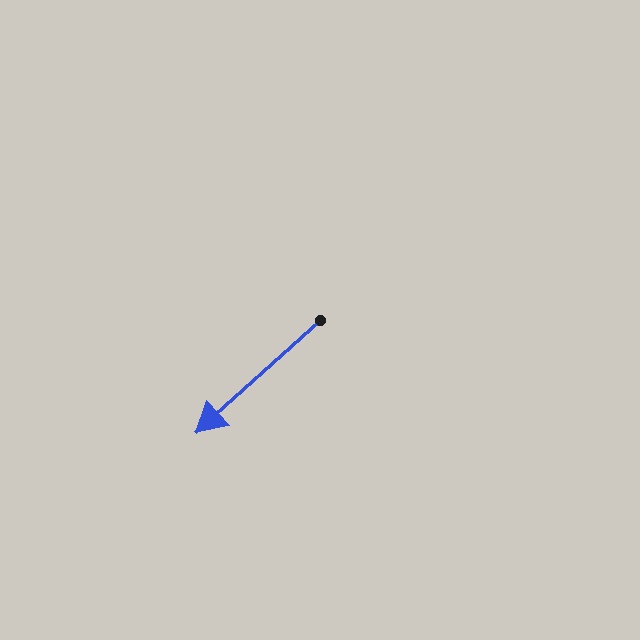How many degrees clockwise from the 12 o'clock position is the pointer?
Approximately 228 degrees.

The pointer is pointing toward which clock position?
Roughly 8 o'clock.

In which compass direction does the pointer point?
Southwest.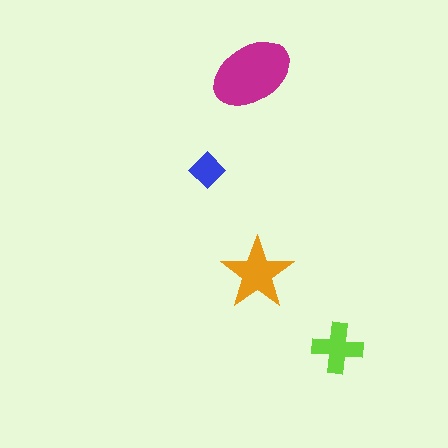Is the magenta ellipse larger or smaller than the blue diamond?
Larger.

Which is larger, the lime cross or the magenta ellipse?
The magenta ellipse.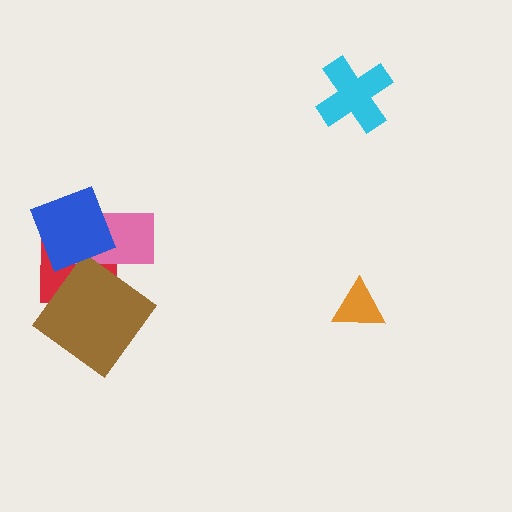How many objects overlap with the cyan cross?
0 objects overlap with the cyan cross.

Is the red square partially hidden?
Yes, it is partially covered by another shape.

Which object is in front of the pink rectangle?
The blue square is in front of the pink rectangle.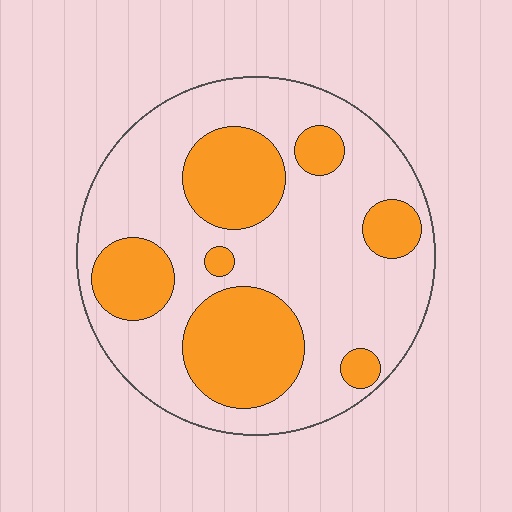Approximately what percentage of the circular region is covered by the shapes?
Approximately 30%.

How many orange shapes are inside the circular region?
7.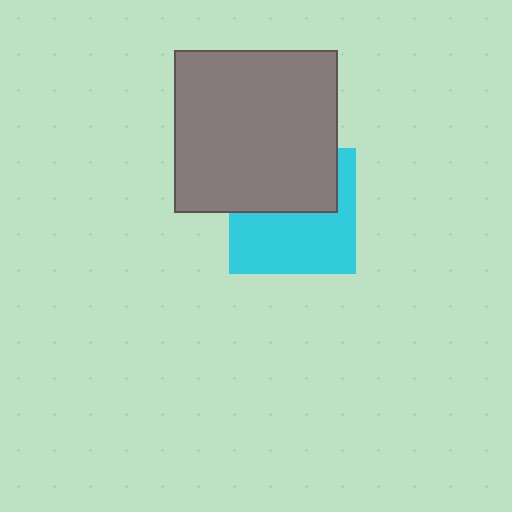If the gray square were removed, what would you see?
You would see the complete cyan square.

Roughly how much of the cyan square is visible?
About half of it is visible (roughly 55%).